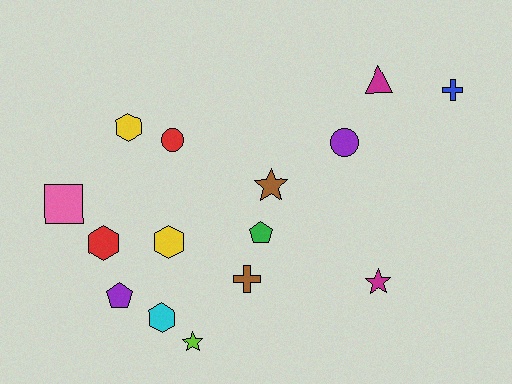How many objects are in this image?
There are 15 objects.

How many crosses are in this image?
There are 2 crosses.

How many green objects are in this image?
There is 1 green object.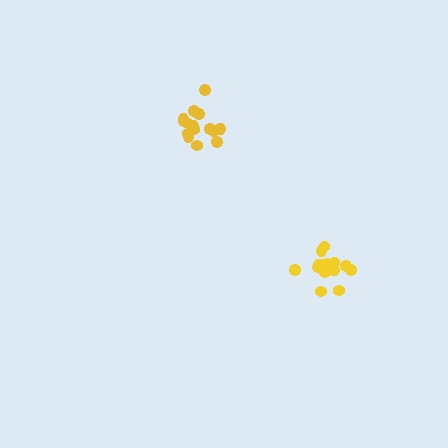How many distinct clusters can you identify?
There are 2 distinct clusters.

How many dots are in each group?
Group 1: 16 dots, Group 2: 16 dots (32 total).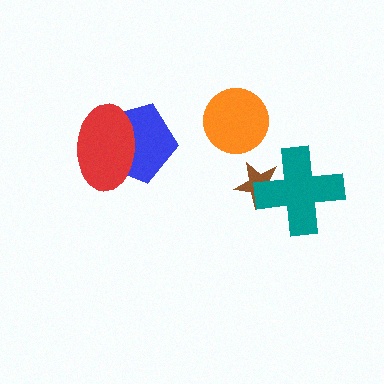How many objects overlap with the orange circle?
0 objects overlap with the orange circle.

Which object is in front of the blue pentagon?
The red ellipse is in front of the blue pentagon.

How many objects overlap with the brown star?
1 object overlaps with the brown star.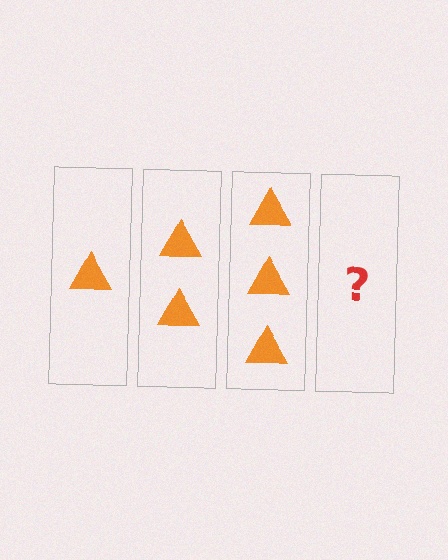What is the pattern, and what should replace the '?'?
The pattern is that each step adds one more triangle. The '?' should be 4 triangles.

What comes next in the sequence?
The next element should be 4 triangles.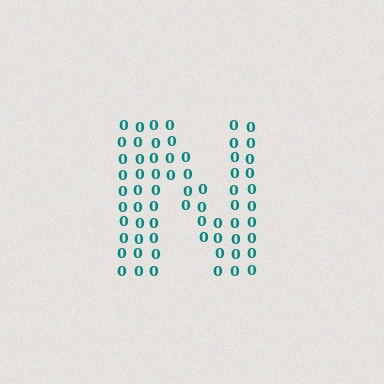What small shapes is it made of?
It is made of small digit 0's.